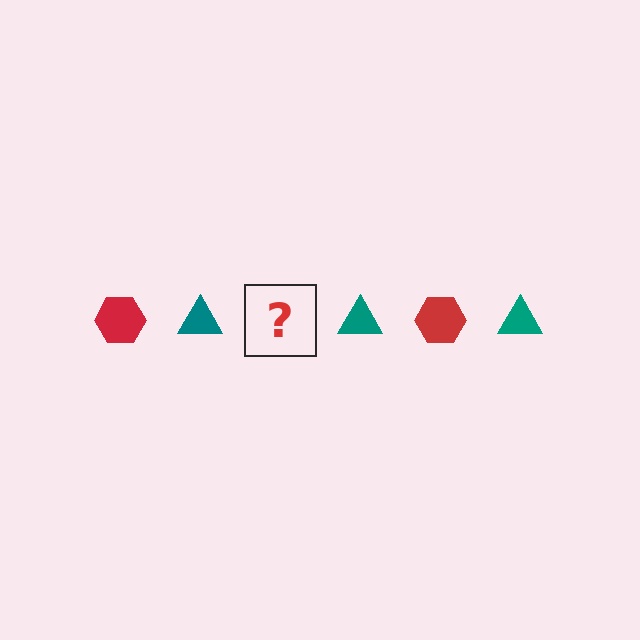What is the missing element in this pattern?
The missing element is a red hexagon.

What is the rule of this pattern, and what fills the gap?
The rule is that the pattern alternates between red hexagon and teal triangle. The gap should be filled with a red hexagon.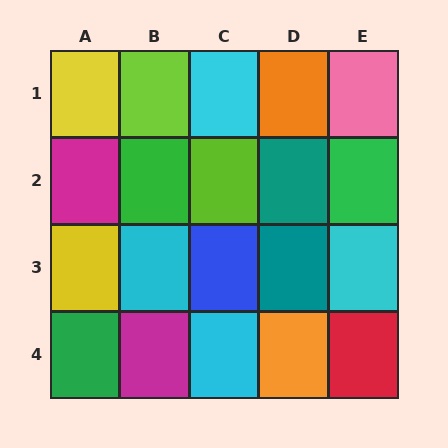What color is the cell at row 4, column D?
Orange.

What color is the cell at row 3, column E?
Cyan.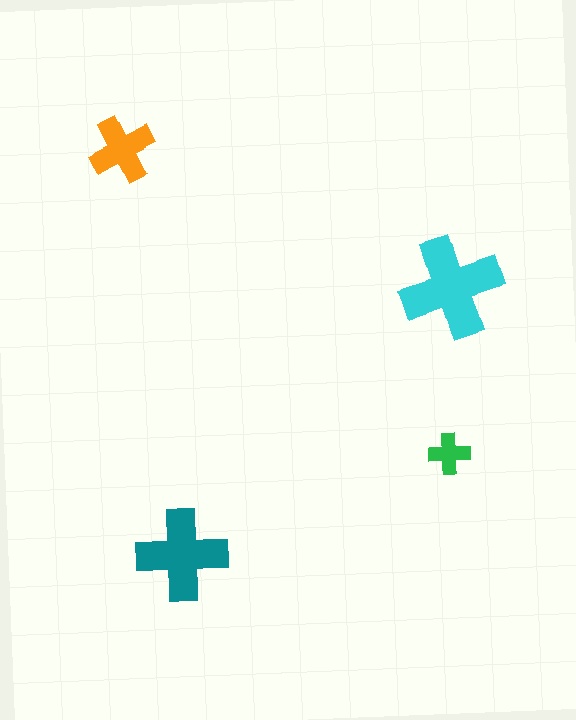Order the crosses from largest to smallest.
the cyan one, the teal one, the orange one, the green one.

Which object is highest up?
The orange cross is topmost.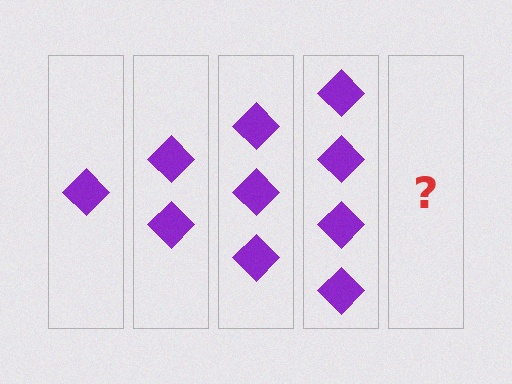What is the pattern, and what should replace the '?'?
The pattern is that each step adds one more diamond. The '?' should be 5 diamonds.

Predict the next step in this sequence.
The next step is 5 diamonds.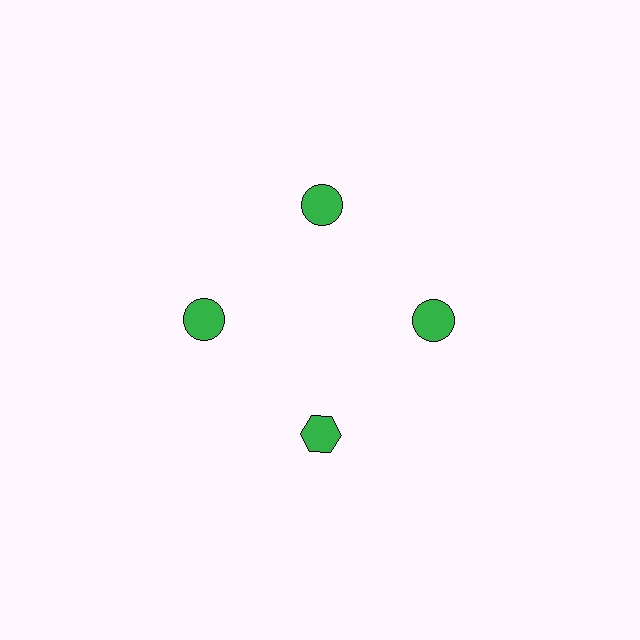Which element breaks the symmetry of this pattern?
The green hexagon at roughly the 6 o'clock position breaks the symmetry. All other shapes are green circles.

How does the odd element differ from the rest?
It has a different shape: hexagon instead of circle.